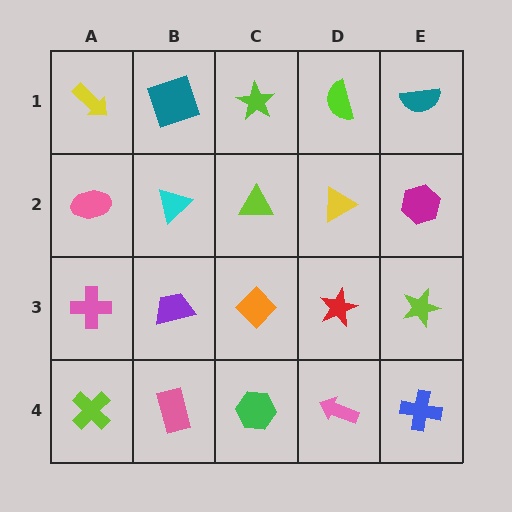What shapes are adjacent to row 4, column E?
A lime star (row 3, column E), a pink arrow (row 4, column D).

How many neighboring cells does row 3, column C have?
4.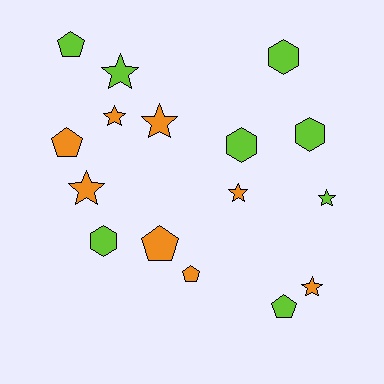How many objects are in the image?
There are 16 objects.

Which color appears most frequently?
Lime, with 8 objects.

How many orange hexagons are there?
There are no orange hexagons.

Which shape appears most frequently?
Star, with 7 objects.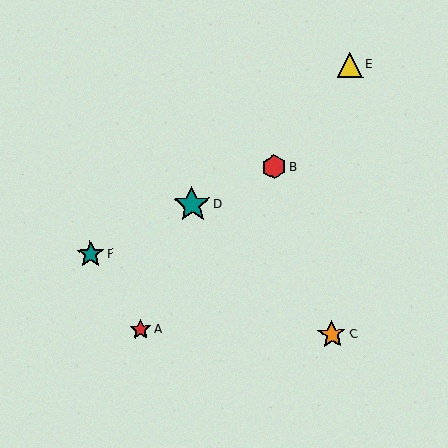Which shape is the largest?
The teal star (labeled D) is the largest.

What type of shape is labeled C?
Shape C is an orange star.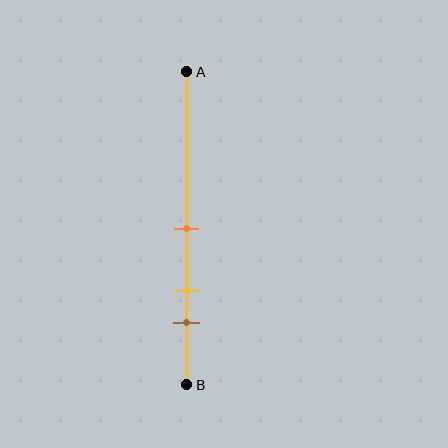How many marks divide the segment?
There are 3 marks dividing the segment.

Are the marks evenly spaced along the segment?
Yes, the marks are approximately evenly spaced.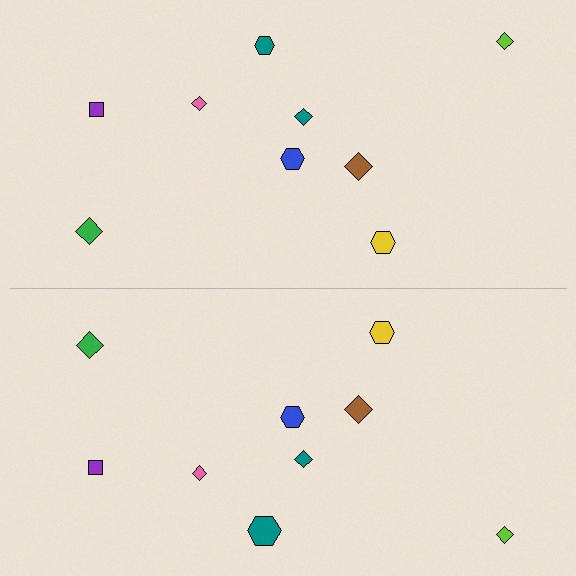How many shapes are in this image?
There are 18 shapes in this image.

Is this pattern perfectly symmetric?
No, the pattern is not perfectly symmetric. The teal hexagon on the bottom side has a different size than its mirror counterpart.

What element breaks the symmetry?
The teal hexagon on the bottom side has a different size than its mirror counterpart.